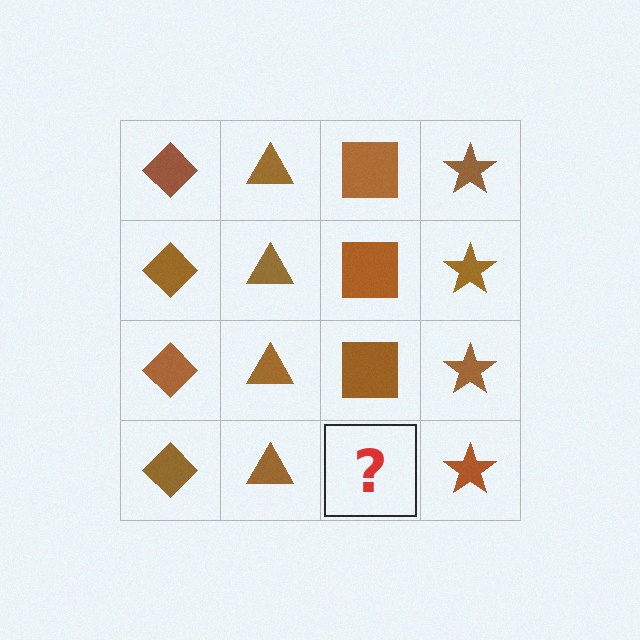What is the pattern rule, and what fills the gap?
The rule is that each column has a consistent shape. The gap should be filled with a brown square.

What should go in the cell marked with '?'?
The missing cell should contain a brown square.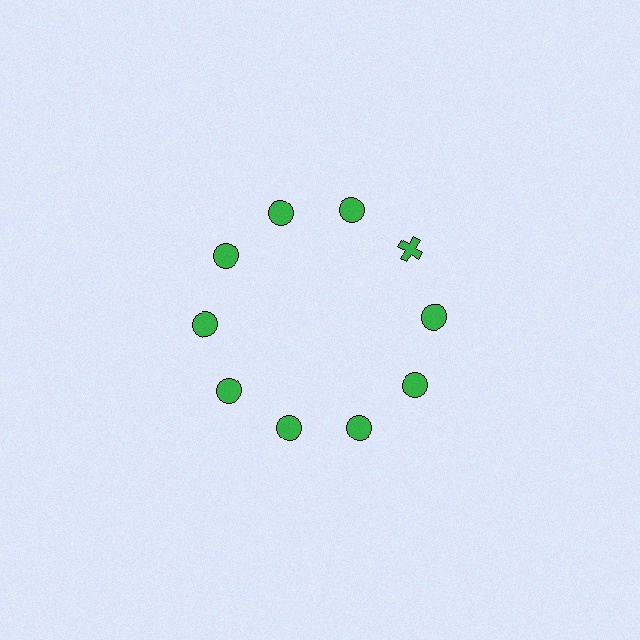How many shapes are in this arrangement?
There are 10 shapes arranged in a ring pattern.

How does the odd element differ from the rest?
It has a different shape: cross instead of circle.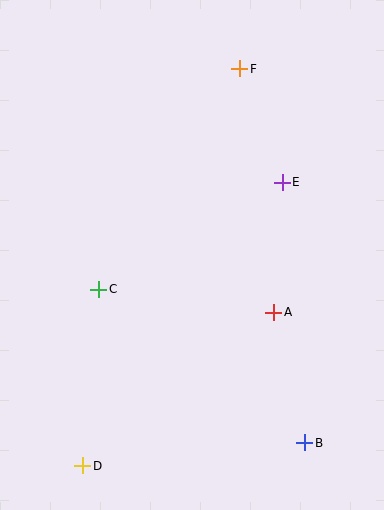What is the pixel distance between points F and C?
The distance between F and C is 262 pixels.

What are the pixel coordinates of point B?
Point B is at (305, 443).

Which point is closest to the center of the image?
Point C at (99, 289) is closest to the center.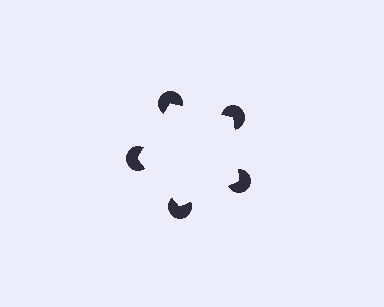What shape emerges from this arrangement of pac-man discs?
An illusory pentagon — its edges are inferred from the aligned wedge cuts in the pac-man discs, not physically drawn.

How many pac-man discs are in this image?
There are 5 — one at each vertex of the illusory pentagon.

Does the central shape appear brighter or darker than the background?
It typically appears slightly brighter than the background, even though no actual brightness change is drawn.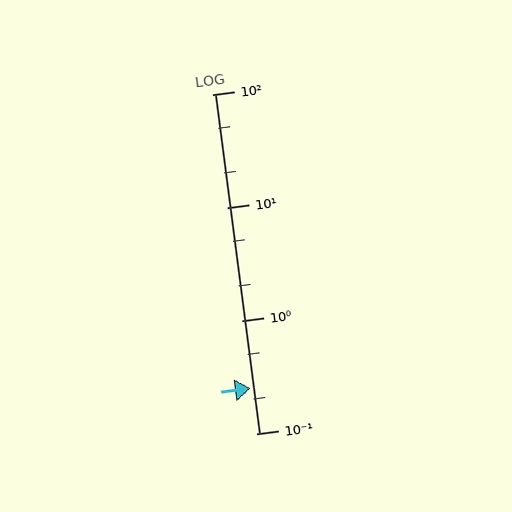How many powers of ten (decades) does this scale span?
The scale spans 3 decades, from 0.1 to 100.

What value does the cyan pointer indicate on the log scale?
The pointer indicates approximately 0.25.